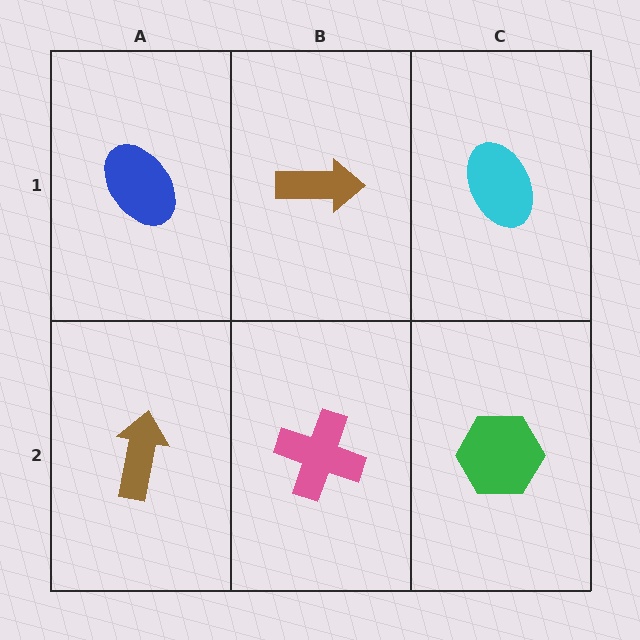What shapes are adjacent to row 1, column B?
A pink cross (row 2, column B), a blue ellipse (row 1, column A), a cyan ellipse (row 1, column C).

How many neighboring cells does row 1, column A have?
2.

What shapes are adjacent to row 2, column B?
A brown arrow (row 1, column B), a brown arrow (row 2, column A), a green hexagon (row 2, column C).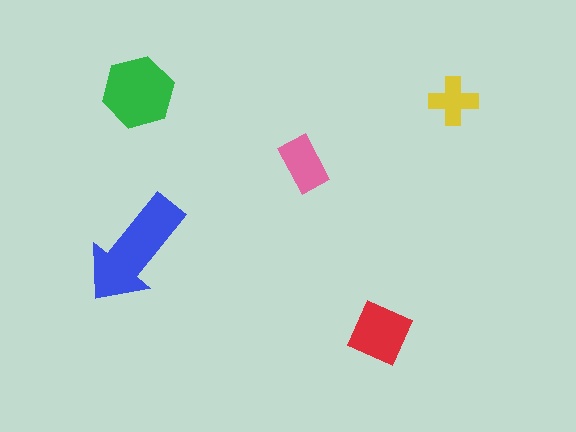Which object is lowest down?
The red square is bottommost.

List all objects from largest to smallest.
The blue arrow, the green hexagon, the red square, the pink rectangle, the yellow cross.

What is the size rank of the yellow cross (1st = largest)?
5th.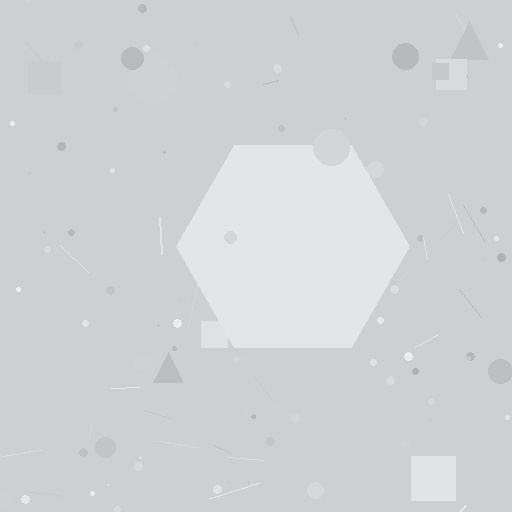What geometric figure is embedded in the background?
A hexagon is embedded in the background.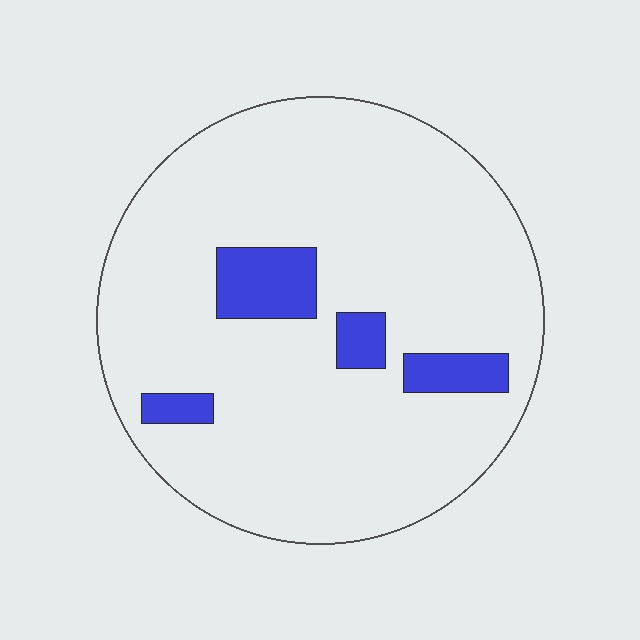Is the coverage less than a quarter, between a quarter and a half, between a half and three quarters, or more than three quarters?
Less than a quarter.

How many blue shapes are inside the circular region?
4.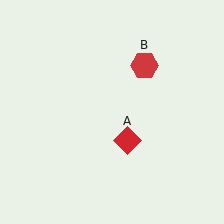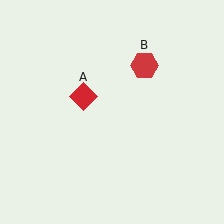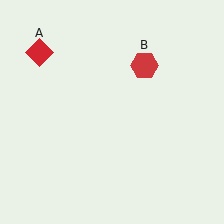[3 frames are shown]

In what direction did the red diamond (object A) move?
The red diamond (object A) moved up and to the left.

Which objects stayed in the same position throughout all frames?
Red hexagon (object B) remained stationary.